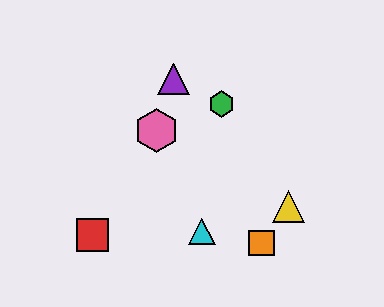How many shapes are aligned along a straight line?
3 shapes (the blue star, the orange square, the pink hexagon) are aligned along a straight line.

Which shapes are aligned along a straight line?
The blue star, the orange square, the pink hexagon are aligned along a straight line.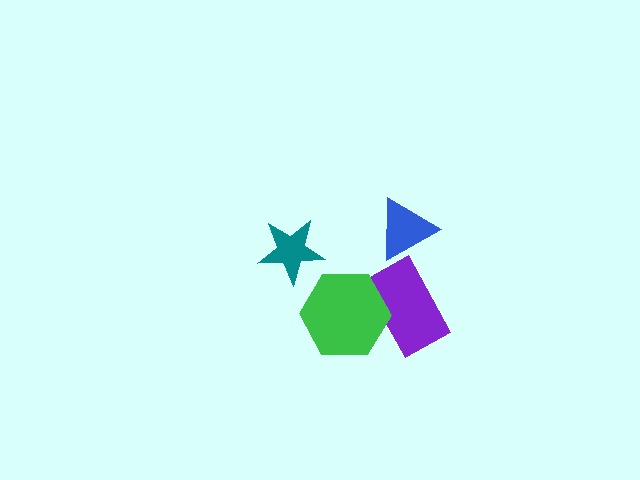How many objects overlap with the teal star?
0 objects overlap with the teal star.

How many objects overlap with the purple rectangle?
1 object overlaps with the purple rectangle.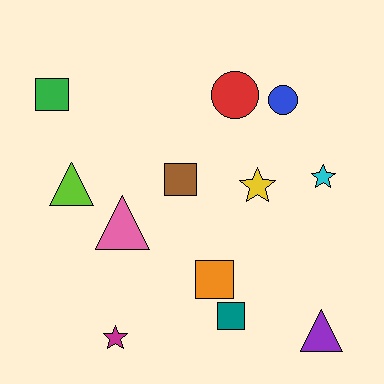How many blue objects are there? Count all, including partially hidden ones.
There is 1 blue object.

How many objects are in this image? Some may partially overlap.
There are 12 objects.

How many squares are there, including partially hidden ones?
There are 4 squares.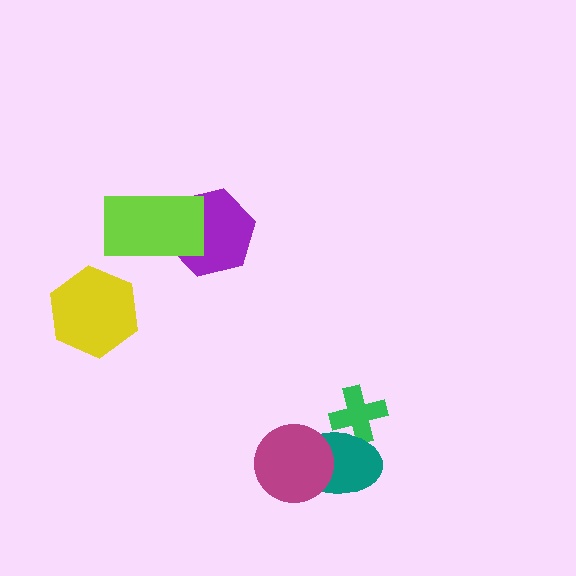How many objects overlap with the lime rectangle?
1 object overlaps with the lime rectangle.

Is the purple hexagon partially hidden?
Yes, it is partially covered by another shape.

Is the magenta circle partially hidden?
No, no other shape covers it.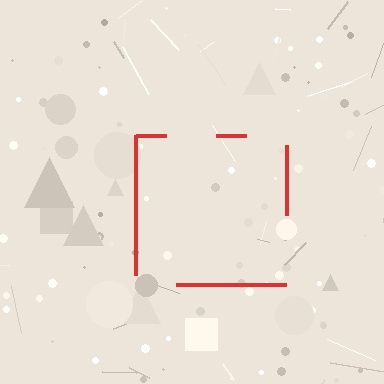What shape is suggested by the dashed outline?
The dashed outline suggests a square.